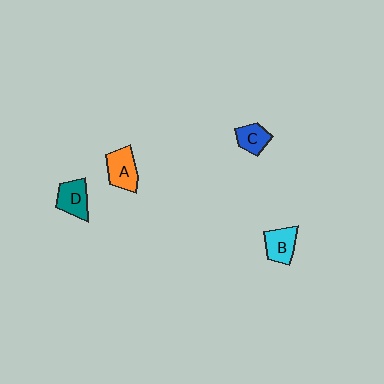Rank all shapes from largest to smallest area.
From largest to smallest: A (orange), D (teal), B (cyan), C (blue).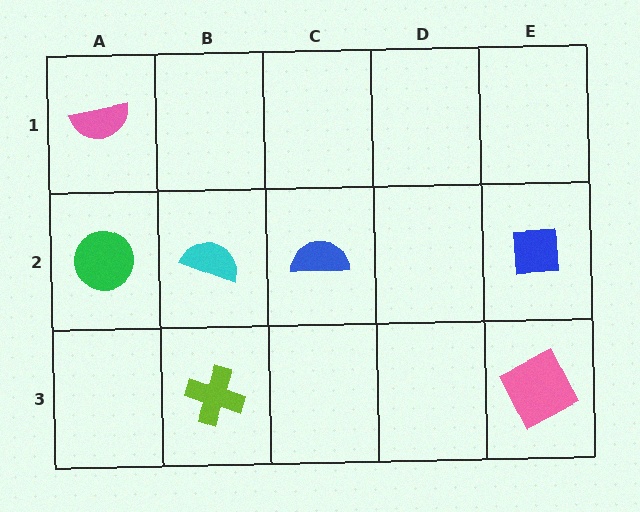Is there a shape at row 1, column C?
No, that cell is empty.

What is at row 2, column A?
A green circle.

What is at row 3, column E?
A pink square.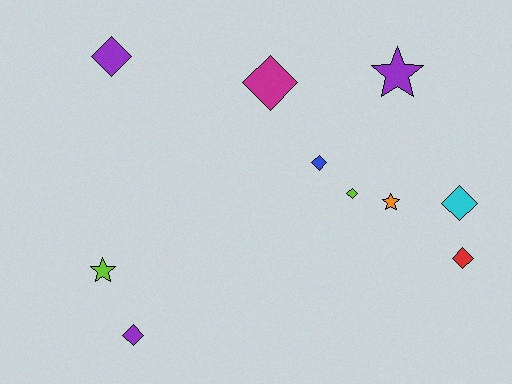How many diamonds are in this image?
There are 7 diamonds.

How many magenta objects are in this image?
There is 1 magenta object.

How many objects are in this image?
There are 10 objects.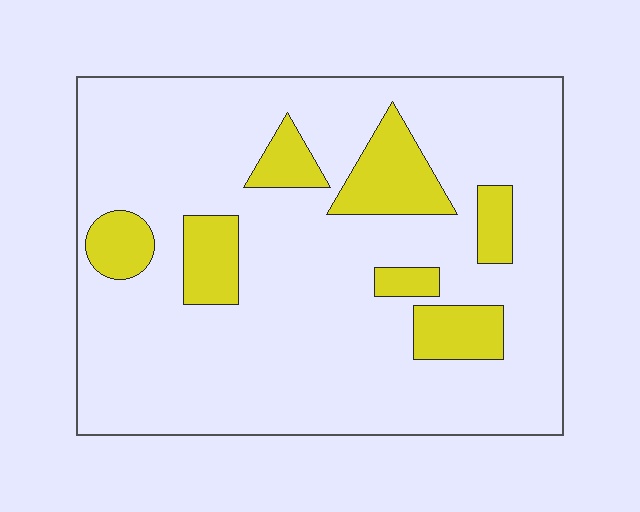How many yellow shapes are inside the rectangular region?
7.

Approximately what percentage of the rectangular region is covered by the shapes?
Approximately 15%.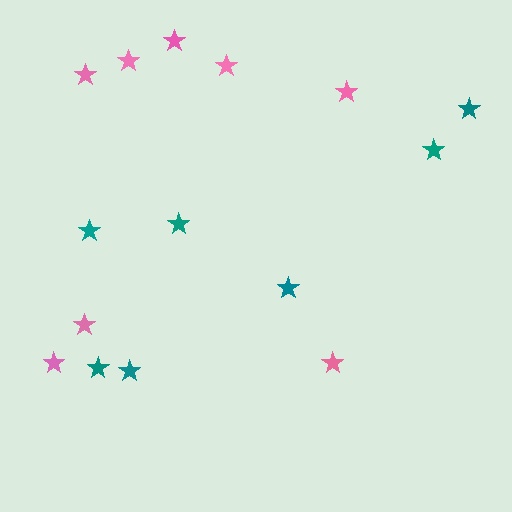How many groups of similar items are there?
There are 2 groups: one group of pink stars (8) and one group of teal stars (7).